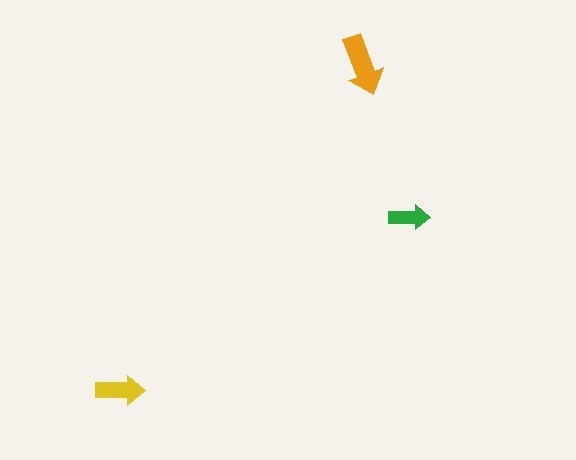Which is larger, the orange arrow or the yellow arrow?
The orange one.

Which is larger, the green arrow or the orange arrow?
The orange one.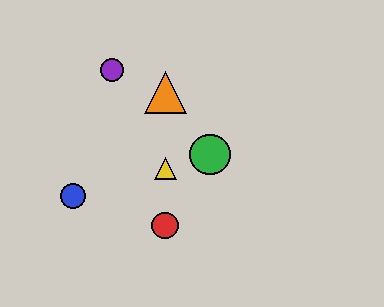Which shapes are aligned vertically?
The red circle, the yellow triangle, the orange triangle are aligned vertically.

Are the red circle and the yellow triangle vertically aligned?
Yes, both are at x≈165.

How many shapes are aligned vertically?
3 shapes (the red circle, the yellow triangle, the orange triangle) are aligned vertically.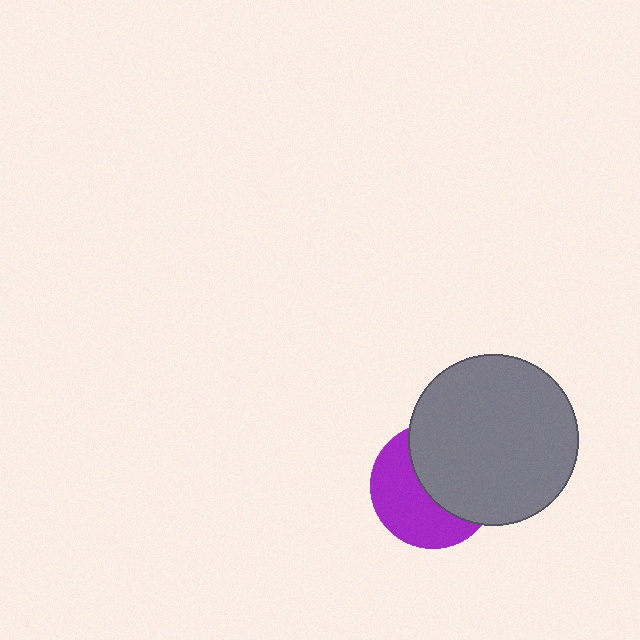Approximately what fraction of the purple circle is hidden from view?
Roughly 51% of the purple circle is hidden behind the gray circle.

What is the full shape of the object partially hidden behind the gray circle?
The partially hidden object is a purple circle.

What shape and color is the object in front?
The object in front is a gray circle.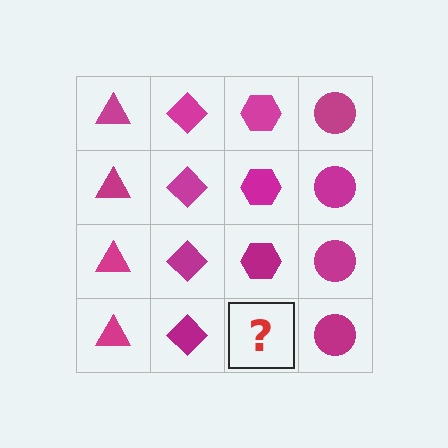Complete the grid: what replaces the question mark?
The question mark should be replaced with a magenta hexagon.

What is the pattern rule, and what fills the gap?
The rule is that each column has a consistent shape. The gap should be filled with a magenta hexagon.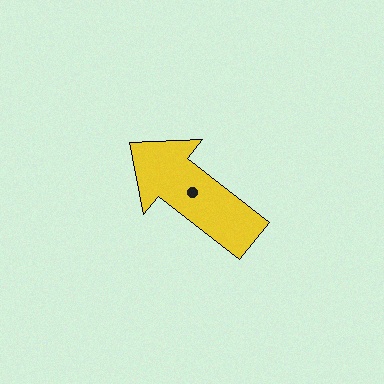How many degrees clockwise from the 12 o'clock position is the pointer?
Approximately 308 degrees.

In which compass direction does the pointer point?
Northwest.